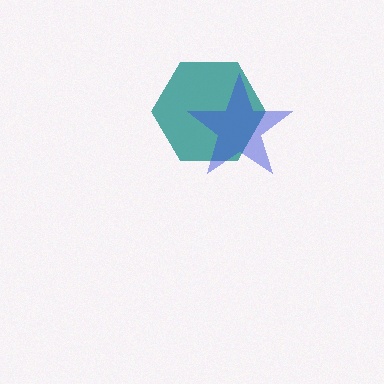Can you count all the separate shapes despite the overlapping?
Yes, there are 2 separate shapes.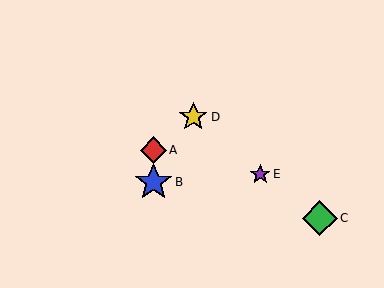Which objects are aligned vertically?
Objects A, B are aligned vertically.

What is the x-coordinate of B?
Object B is at x≈153.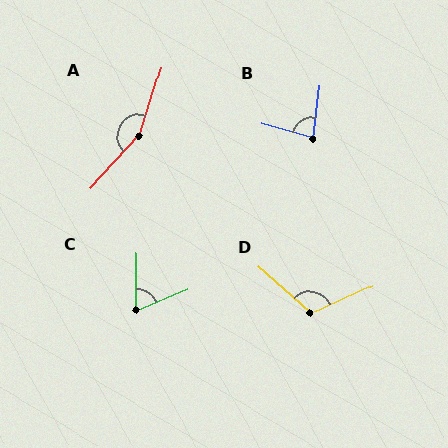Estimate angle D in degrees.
Approximately 114 degrees.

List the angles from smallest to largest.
C (67°), B (82°), D (114°), A (155°).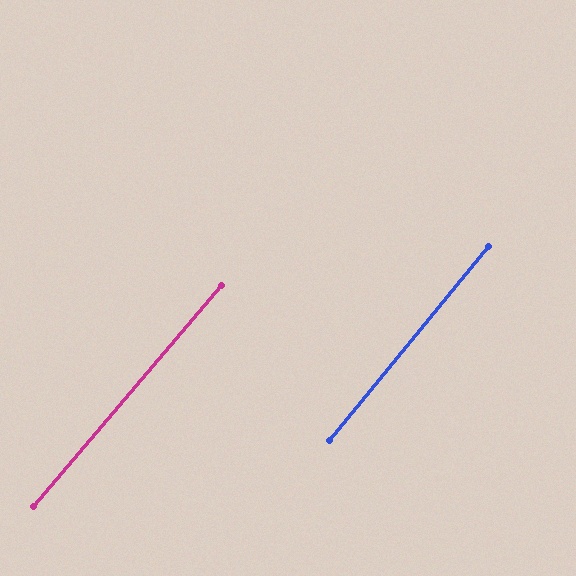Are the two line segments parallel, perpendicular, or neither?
Parallel — their directions differ by only 1.1°.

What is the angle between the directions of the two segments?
Approximately 1 degree.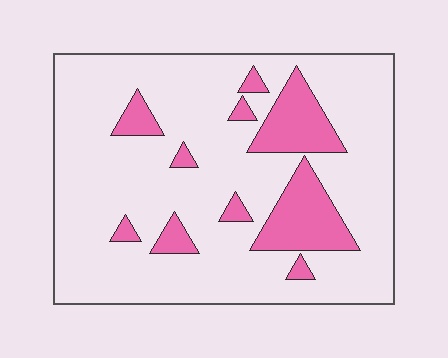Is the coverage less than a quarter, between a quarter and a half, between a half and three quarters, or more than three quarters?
Less than a quarter.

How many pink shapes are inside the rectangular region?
10.